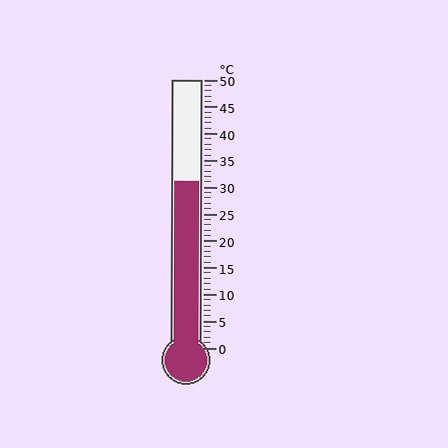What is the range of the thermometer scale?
The thermometer scale ranges from 0°C to 50°C.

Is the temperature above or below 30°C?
The temperature is above 30°C.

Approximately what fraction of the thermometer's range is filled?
The thermometer is filled to approximately 60% of its range.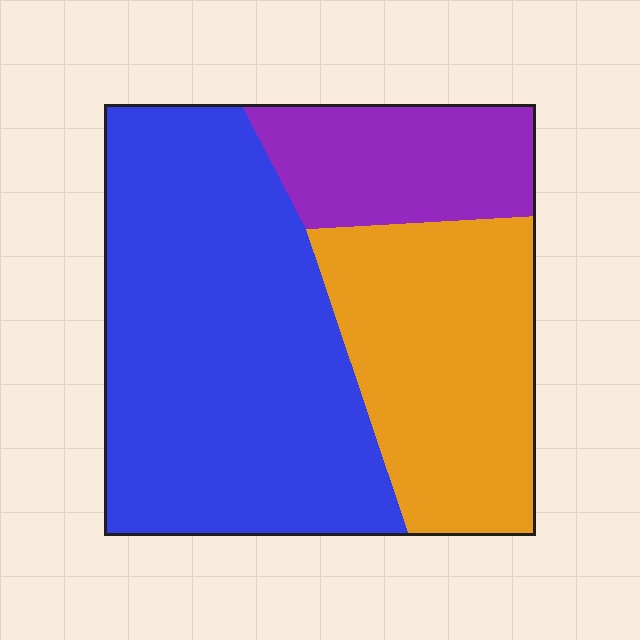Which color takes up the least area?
Purple, at roughly 15%.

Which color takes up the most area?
Blue, at roughly 55%.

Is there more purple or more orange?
Orange.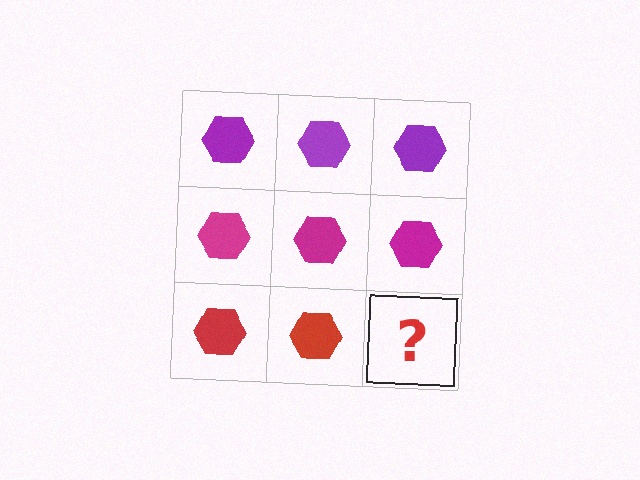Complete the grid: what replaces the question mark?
The question mark should be replaced with a red hexagon.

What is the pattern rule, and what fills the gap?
The rule is that each row has a consistent color. The gap should be filled with a red hexagon.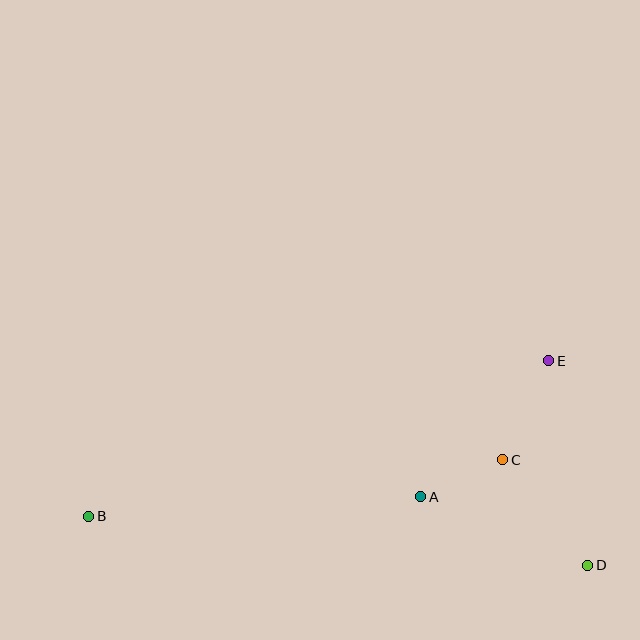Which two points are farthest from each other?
Points B and D are farthest from each other.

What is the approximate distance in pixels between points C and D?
The distance between C and D is approximately 135 pixels.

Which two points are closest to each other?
Points A and C are closest to each other.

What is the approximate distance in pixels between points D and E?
The distance between D and E is approximately 208 pixels.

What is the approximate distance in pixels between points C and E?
The distance between C and E is approximately 109 pixels.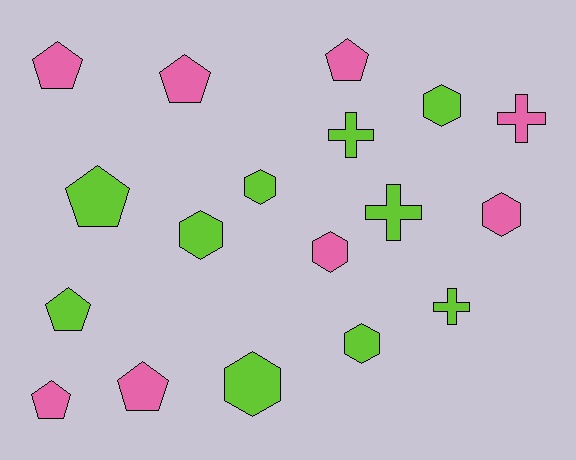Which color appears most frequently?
Lime, with 10 objects.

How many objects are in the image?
There are 18 objects.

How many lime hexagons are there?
There are 5 lime hexagons.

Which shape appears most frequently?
Hexagon, with 7 objects.